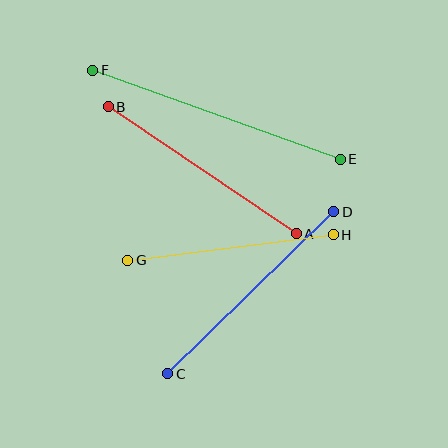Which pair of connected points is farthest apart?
Points E and F are farthest apart.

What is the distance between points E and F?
The distance is approximately 263 pixels.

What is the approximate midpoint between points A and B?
The midpoint is at approximately (202, 170) pixels.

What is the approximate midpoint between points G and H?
The midpoint is at approximately (231, 248) pixels.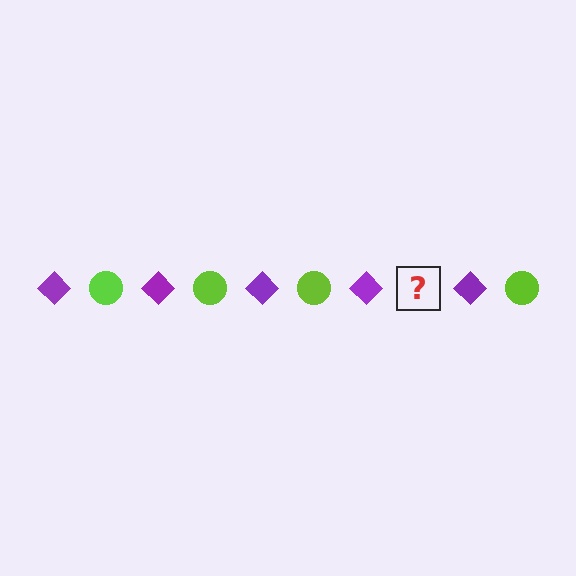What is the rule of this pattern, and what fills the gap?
The rule is that the pattern alternates between purple diamond and lime circle. The gap should be filled with a lime circle.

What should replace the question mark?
The question mark should be replaced with a lime circle.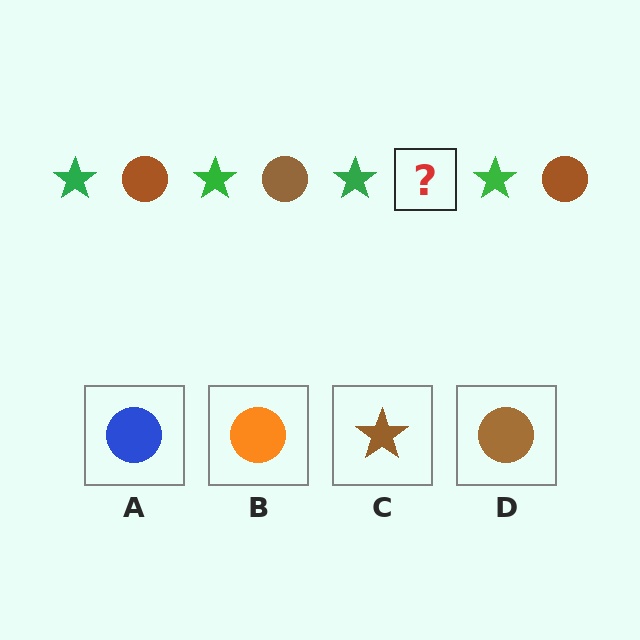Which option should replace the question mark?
Option D.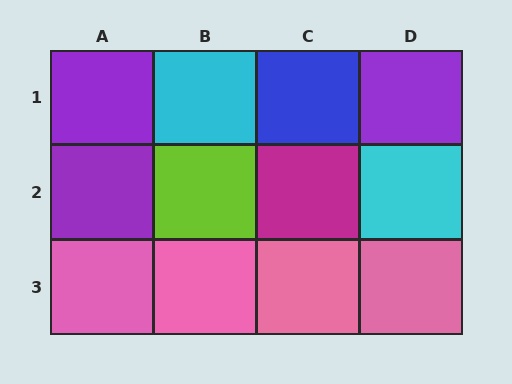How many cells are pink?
4 cells are pink.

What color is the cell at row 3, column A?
Pink.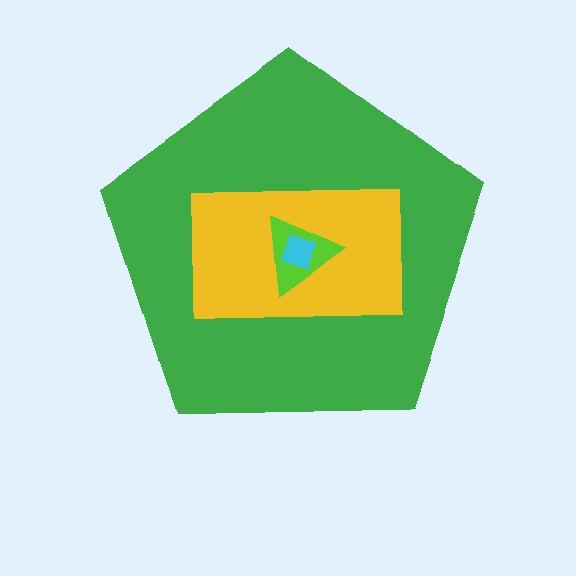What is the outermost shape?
The green pentagon.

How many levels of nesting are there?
4.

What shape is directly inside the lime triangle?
The cyan diamond.